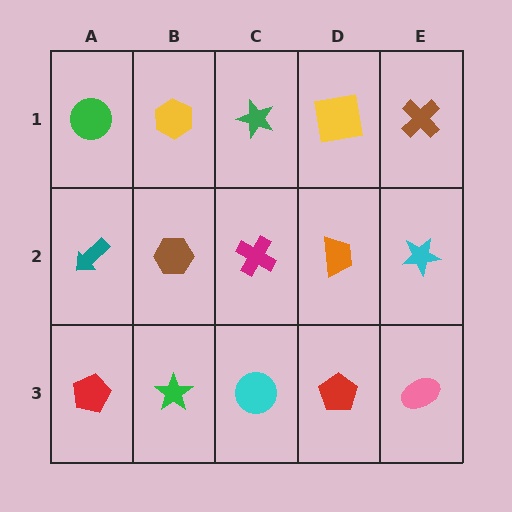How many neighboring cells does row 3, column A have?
2.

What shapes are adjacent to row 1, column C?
A magenta cross (row 2, column C), a yellow hexagon (row 1, column B), a yellow square (row 1, column D).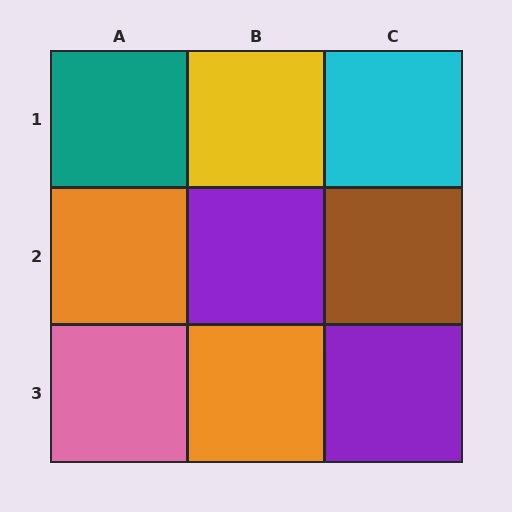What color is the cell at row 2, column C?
Brown.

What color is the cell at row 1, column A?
Teal.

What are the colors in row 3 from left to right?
Pink, orange, purple.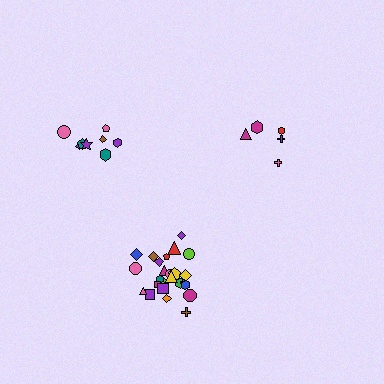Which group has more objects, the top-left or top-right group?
The top-left group.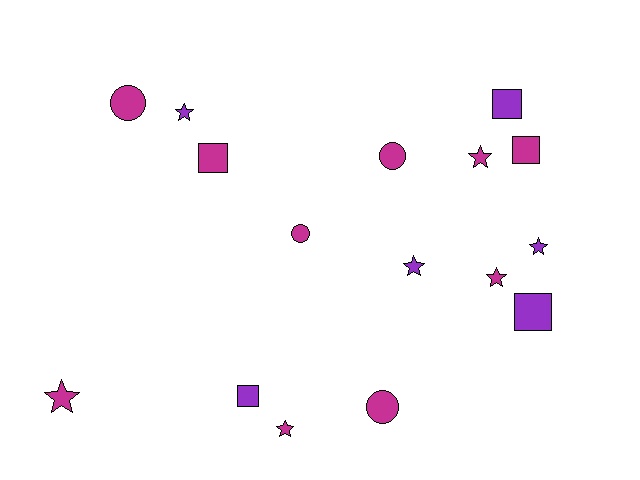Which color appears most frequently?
Magenta, with 10 objects.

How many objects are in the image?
There are 16 objects.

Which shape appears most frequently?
Star, with 7 objects.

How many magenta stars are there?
There are 4 magenta stars.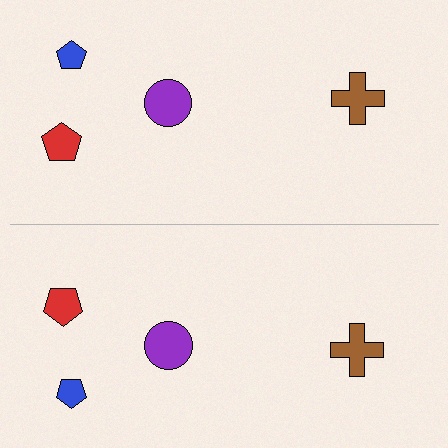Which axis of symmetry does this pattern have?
The pattern has a horizontal axis of symmetry running through the center of the image.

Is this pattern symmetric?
Yes, this pattern has bilateral (reflection) symmetry.